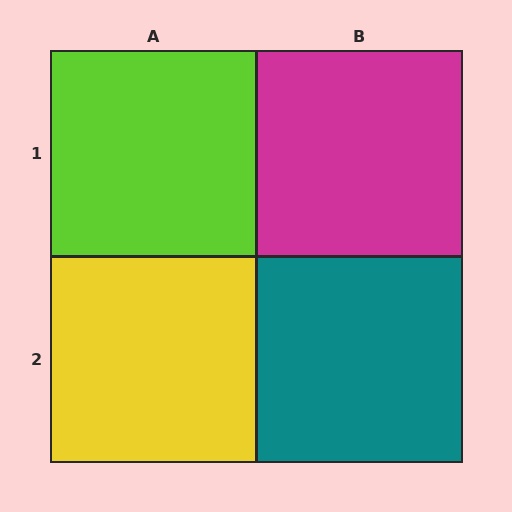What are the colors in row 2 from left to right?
Yellow, teal.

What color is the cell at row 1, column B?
Magenta.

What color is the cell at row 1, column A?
Lime.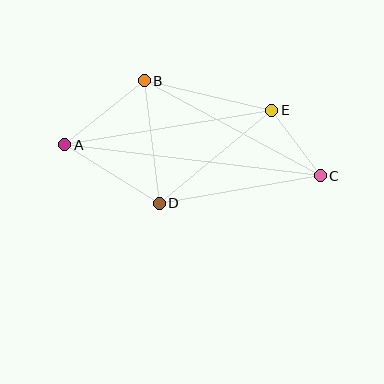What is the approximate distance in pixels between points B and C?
The distance between B and C is approximately 200 pixels.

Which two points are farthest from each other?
Points A and C are farthest from each other.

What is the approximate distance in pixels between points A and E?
The distance between A and E is approximately 210 pixels.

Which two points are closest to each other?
Points C and E are closest to each other.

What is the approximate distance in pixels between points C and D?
The distance between C and D is approximately 164 pixels.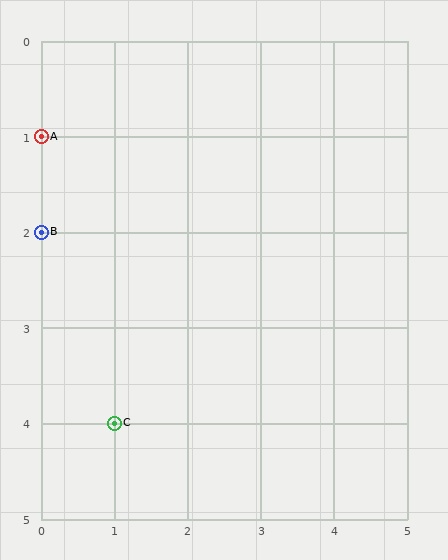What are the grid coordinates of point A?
Point A is at grid coordinates (0, 1).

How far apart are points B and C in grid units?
Points B and C are 1 column and 2 rows apart (about 2.2 grid units diagonally).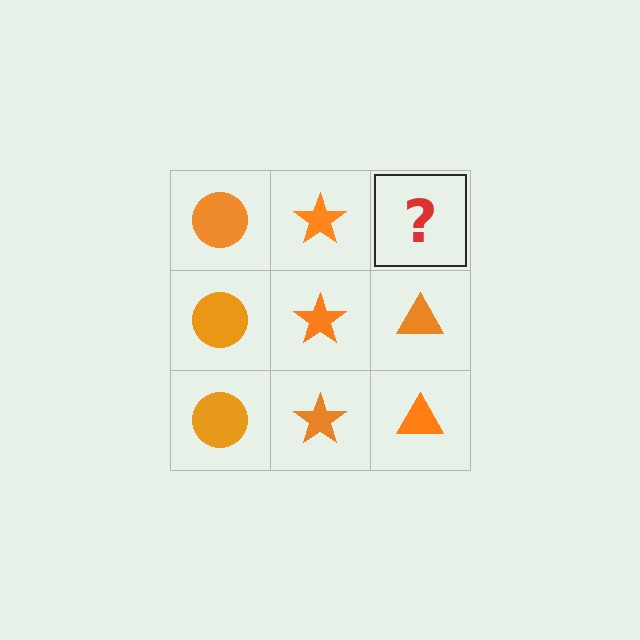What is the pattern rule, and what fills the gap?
The rule is that each column has a consistent shape. The gap should be filled with an orange triangle.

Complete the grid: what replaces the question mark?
The question mark should be replaced with an orange triangle.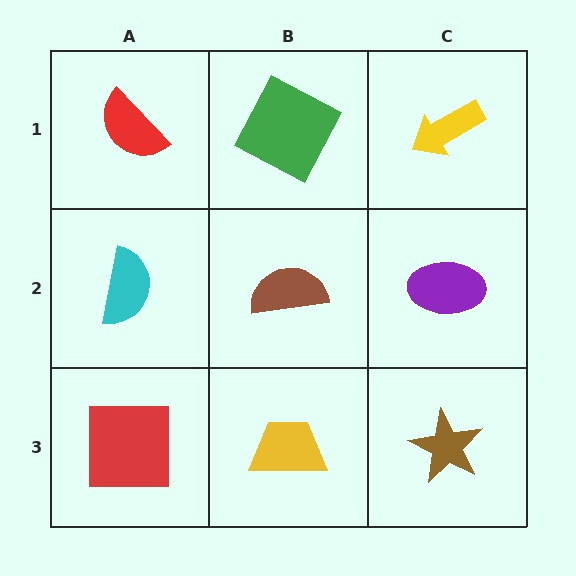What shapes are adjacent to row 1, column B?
A brown semicircle (row 2, column B), a red semicircle (row 1, column A), a yellow arrow (row 1, column C).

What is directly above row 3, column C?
A purple ellipse.